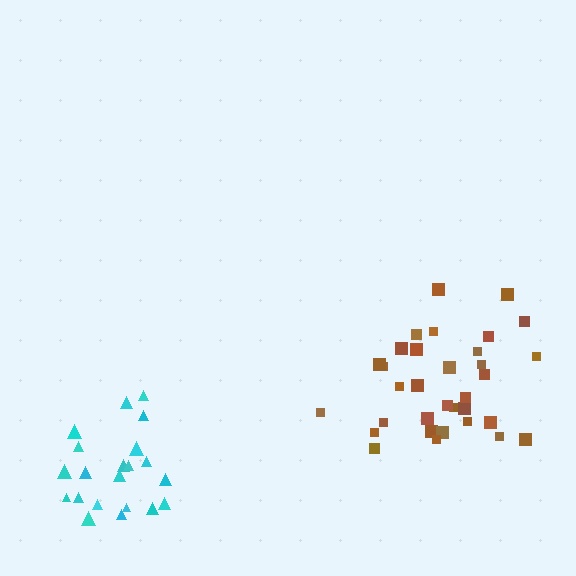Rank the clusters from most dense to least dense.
brown, cyan.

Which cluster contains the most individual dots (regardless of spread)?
Brown (33).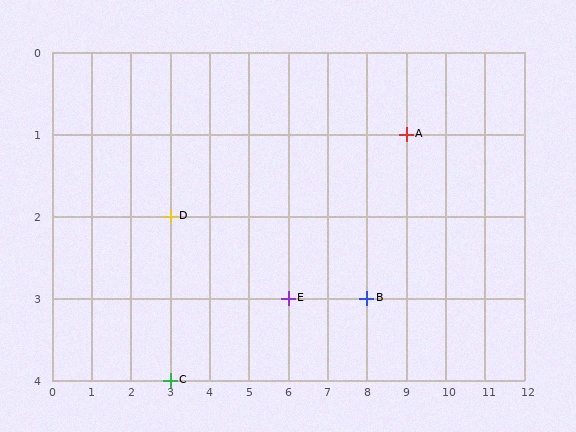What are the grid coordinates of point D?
Point D is at grid coordinates (3, 2).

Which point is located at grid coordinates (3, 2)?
Point D is at (3, 2).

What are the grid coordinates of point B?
Point B is at grid coordinates (8, 3).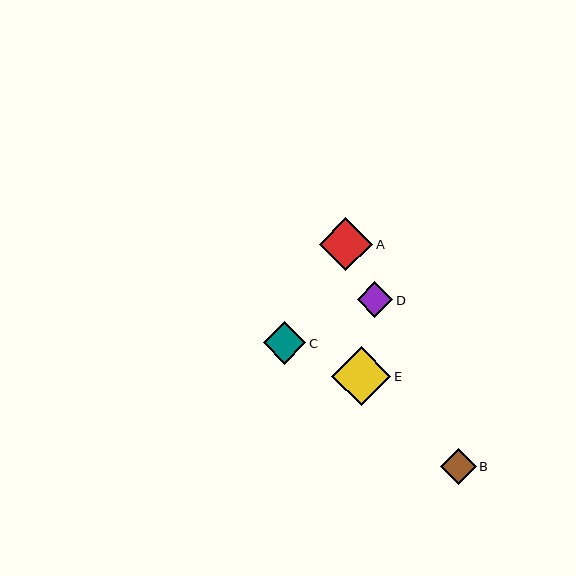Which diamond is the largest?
Diamond E is the largest with a size of approximately 59 pixels.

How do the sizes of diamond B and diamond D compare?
Diamond B and diamond D are approximately the same size.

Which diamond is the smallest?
Diamond D is the smallest with a size of approximately 36 pixels.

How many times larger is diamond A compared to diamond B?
Diamond A is approximately 1.5 times the size of diamond B.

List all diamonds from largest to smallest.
From largest to smallest: E, A, C, B, D.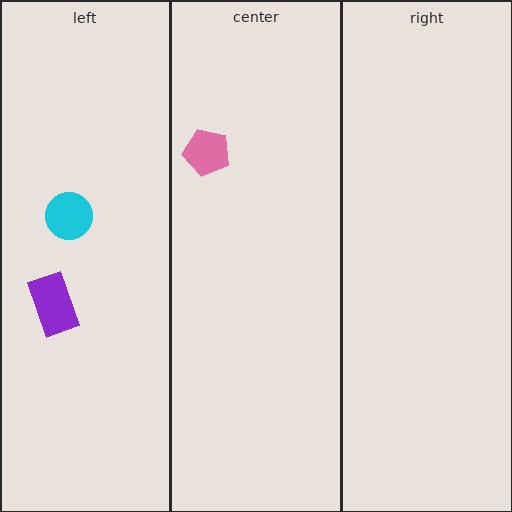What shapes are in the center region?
The pink pentagon.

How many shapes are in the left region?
2.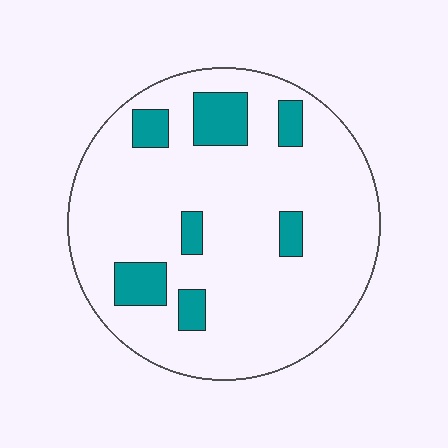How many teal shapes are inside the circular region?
7.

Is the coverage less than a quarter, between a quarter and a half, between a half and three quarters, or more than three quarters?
Less than a quarter.